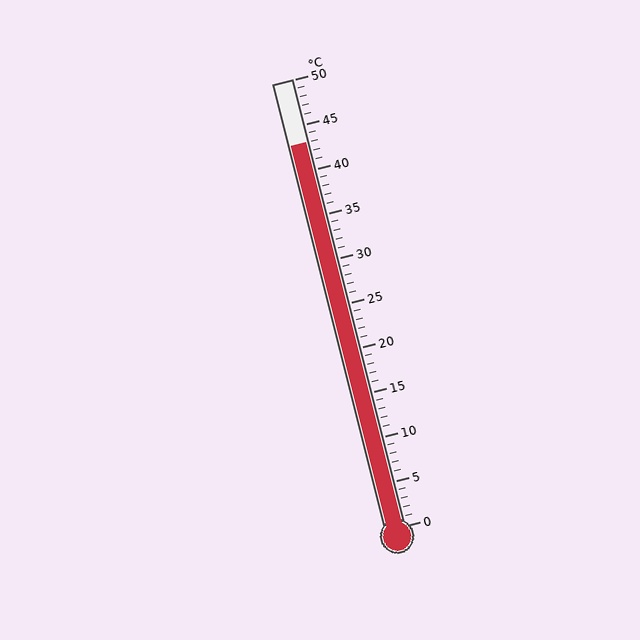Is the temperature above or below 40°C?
The temperature is above 40°C.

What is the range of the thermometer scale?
The thermometer scale ranges from 0°C to 50°C.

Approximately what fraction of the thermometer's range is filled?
The thermometer is filled to approximately 85% of its range.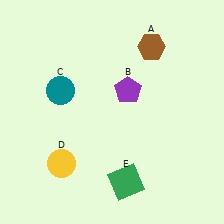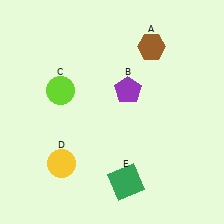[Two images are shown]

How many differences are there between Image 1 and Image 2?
There is 1 difference between the two images.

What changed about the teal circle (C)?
In Image 1, C is teal. In Image 2, it changed to lime.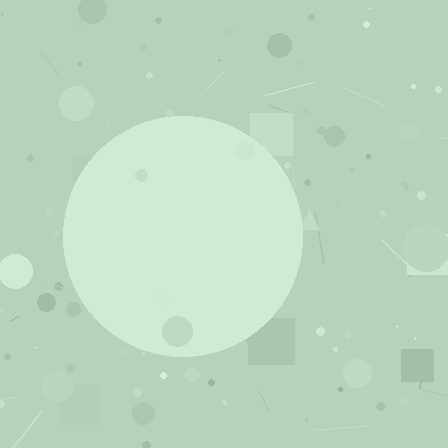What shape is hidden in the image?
A circle is hidden in the image.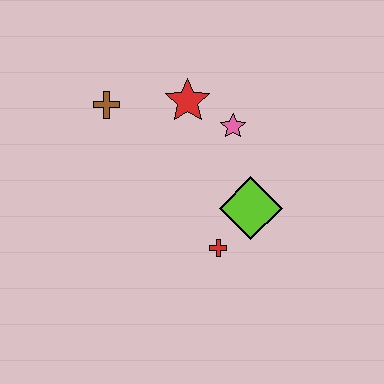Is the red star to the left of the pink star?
Yes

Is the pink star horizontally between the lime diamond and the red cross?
Yes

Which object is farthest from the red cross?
The brown cross is farthest from the red cross.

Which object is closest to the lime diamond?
The red cross is closest to the lime diamond.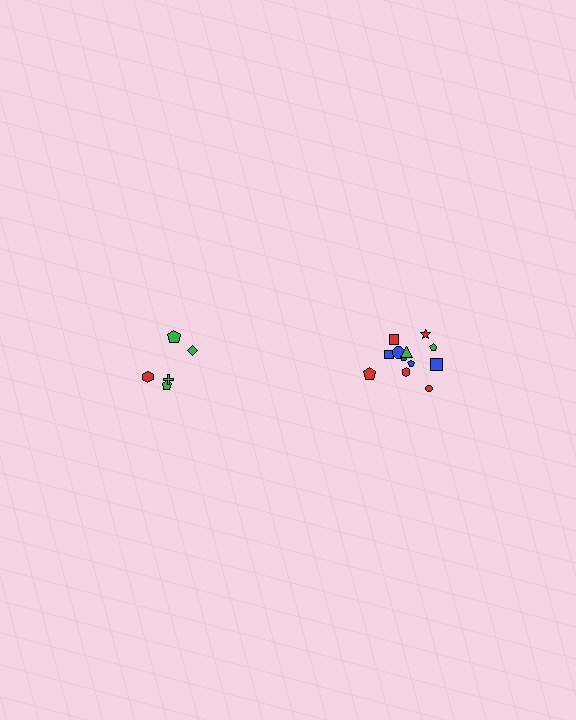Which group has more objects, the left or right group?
The right group.